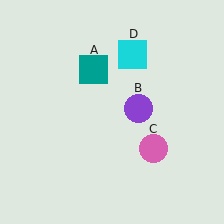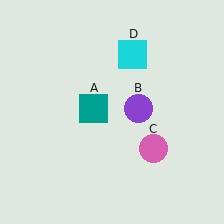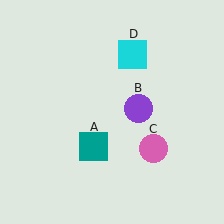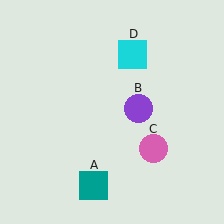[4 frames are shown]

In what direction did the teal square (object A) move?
The teal square (object A) moved down.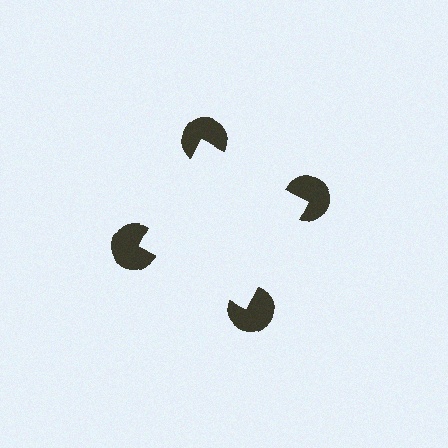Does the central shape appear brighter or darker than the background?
It typically appears slightly brighter than the background, even though no actual brightness change is drawn.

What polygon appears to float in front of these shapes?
An illusory square — its edges are inferred from the aligned wedge cuts in the pac-man discs, not physically drawn.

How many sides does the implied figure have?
4 sides.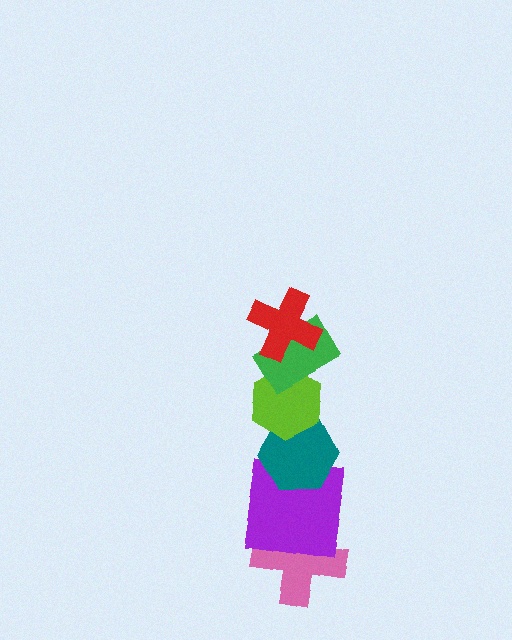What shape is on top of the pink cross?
The purple square is on top of the pink cross.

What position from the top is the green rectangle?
The green rectangle is 2nd from the top.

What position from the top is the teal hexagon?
The teal hexagon is 4th from the top.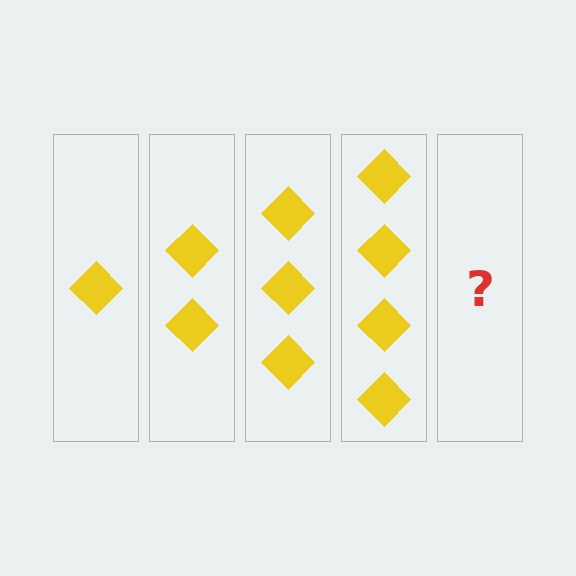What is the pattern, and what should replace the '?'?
The pattern is that each step adds one more diamond. The '?' should be 5 diamonds.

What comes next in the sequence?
The next element should be 5 diamonds.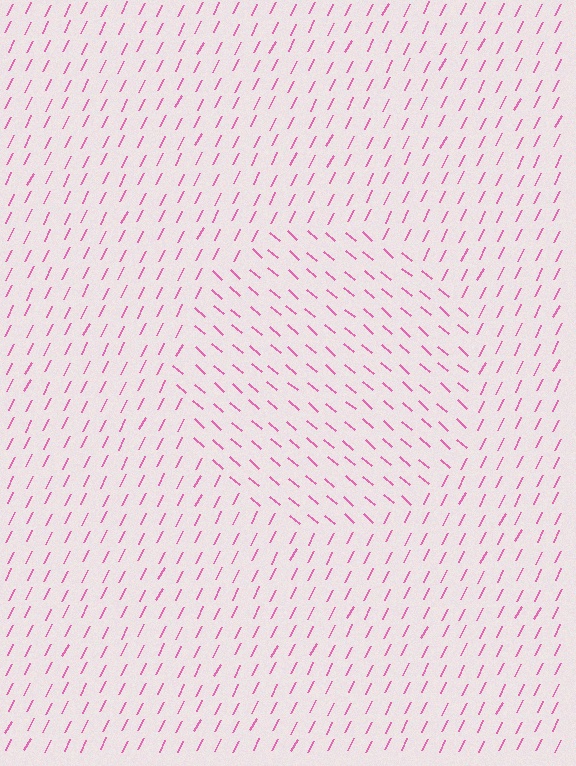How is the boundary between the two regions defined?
The boundary is defined purely by a change in line orientation (approximately 77 degrees difference). All lines are the same color and thickness.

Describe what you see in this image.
The image is filled with small pink line segments. A circle region in the image has lines oriented differently from the surrounding lines, creating a visible texture boundary.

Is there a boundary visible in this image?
Yes, there is a texture boundary formed by a change in line orientation.